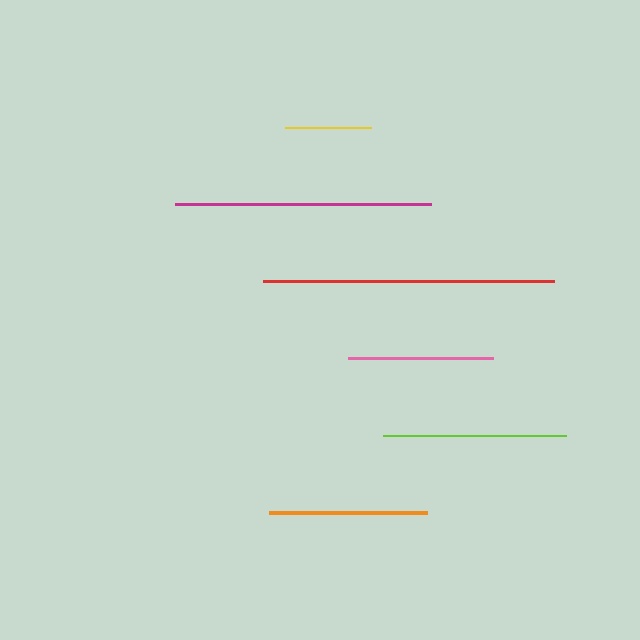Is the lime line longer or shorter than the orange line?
The lime line is longer than the orange line.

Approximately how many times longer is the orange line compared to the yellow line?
The orange line is approximately 1.8 times the length of the yellow line.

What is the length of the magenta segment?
The magenta segment is approximately 256 pixels long.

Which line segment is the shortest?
The yellow line is the shortest at approximately 86 pixels.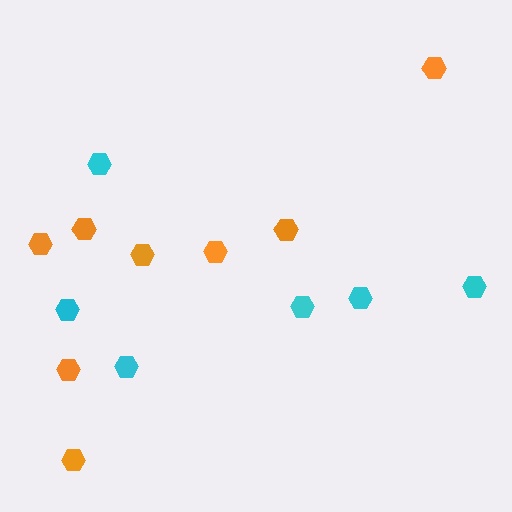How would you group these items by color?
There are 2 groups: one group of cyan hexagons (6) and one group of orange hexagons (8).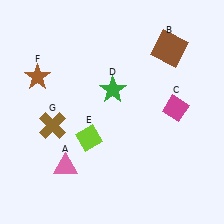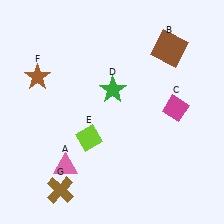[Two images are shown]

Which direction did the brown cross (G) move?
The brown cross (G) moved down.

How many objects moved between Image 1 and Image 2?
1 object moved between the two images.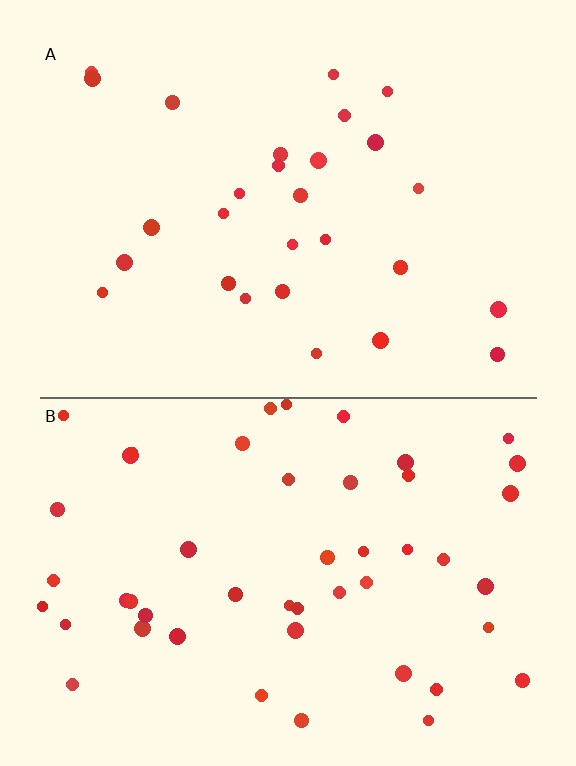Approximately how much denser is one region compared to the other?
Approximately 1.8× — region B over region A.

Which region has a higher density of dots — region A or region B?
B (the bottom).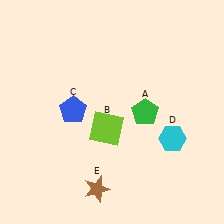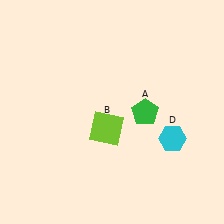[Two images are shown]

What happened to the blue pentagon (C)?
The blue pentagon (C) was removed in Image 2. It was in the top-left area of Image 1.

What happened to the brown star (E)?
The brown star (E) was removed in Image 2. It was in the bottom-left area of Image 1.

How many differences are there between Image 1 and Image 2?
There are 2 differences between the two images.